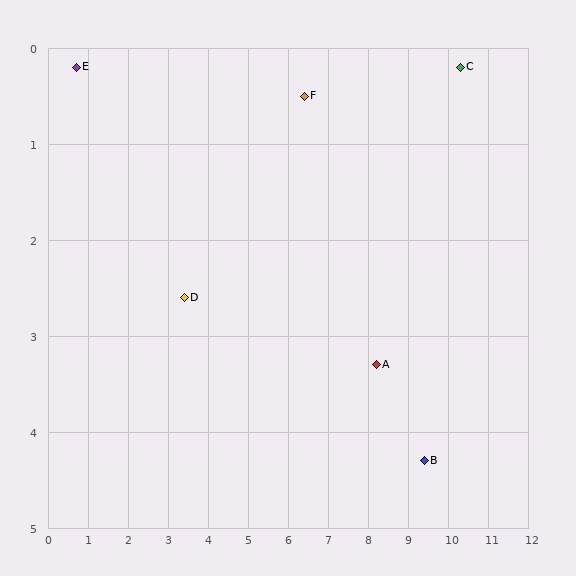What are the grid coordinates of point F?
Point F is at approximately (6.4, 0.5).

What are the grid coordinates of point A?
Point A is at approximately (8.2, 3.3).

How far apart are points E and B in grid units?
Points E and B are about 9.6 grid units apart.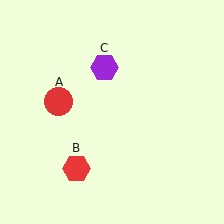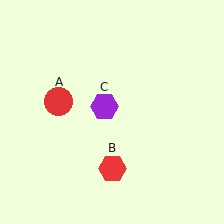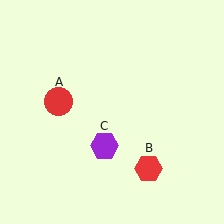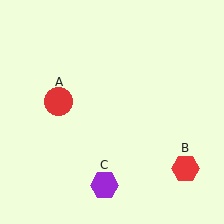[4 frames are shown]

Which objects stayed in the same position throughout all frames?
Red circle (object A) remained stationary.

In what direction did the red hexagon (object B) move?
The red hexagon (object B) moved right.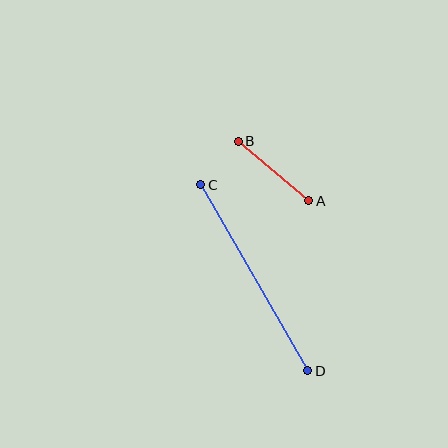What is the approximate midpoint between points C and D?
The midpoint is at approximately (254, 278) pixels.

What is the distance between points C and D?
The distance is approximately 215 pixels.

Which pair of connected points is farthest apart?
Points C and D are farthest apart.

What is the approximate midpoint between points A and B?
The midpoint is at approximately (274, 171) pixels.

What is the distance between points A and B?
The distance is approximately 92 pixels.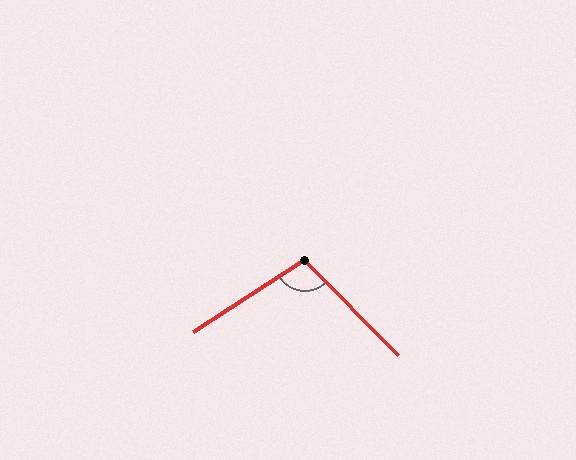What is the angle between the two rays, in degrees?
Approximately 102 degrees.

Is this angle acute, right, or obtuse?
It is obtuse.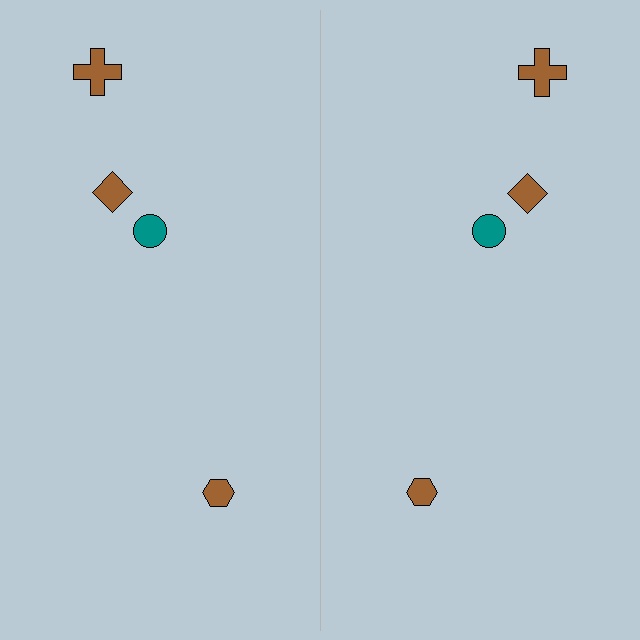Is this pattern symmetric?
Yes, this pattern has bilateral (reflection) symmetry.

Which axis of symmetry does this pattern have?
The pattern has a vertical axis of symmetry running through the center of the image.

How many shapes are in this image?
There are 8 shapes in this image.